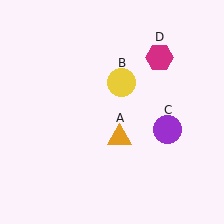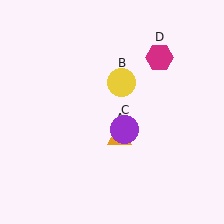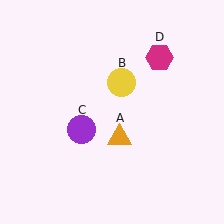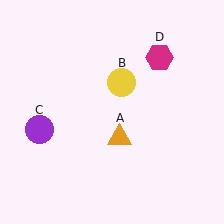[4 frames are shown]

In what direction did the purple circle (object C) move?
The purple circle (object C) moved left.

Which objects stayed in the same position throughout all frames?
Orange triangle (object A) and yellow circle (object B) and magenta hexagon (object D) remained stationary.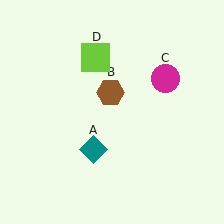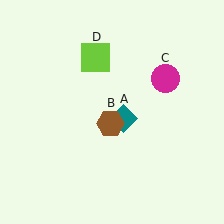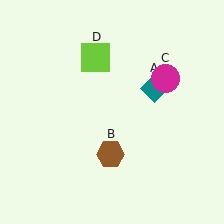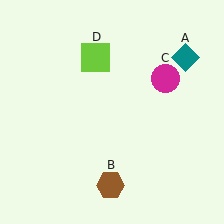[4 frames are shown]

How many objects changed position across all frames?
2 objects changed position: teal diamond (object A), brown hexagon (object B).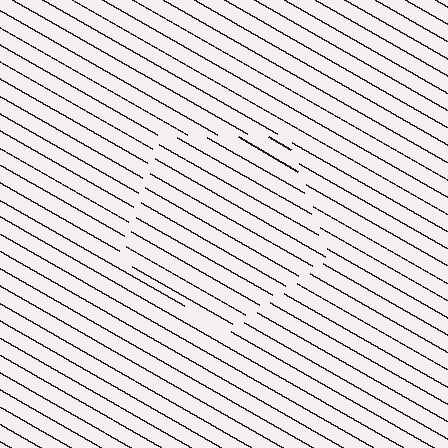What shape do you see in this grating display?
An illusory pentagon. The interior of the shape contains the same grating, shifted by half a period — the contour is defined by the phase discontinuity where line-ends from the inner and outer gratings abut.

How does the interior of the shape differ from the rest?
The interior of the shape contains the same grating, shifted by half a period — the contour is defined by the phase discontinuity where line-ends from the inner and outer gratings abut.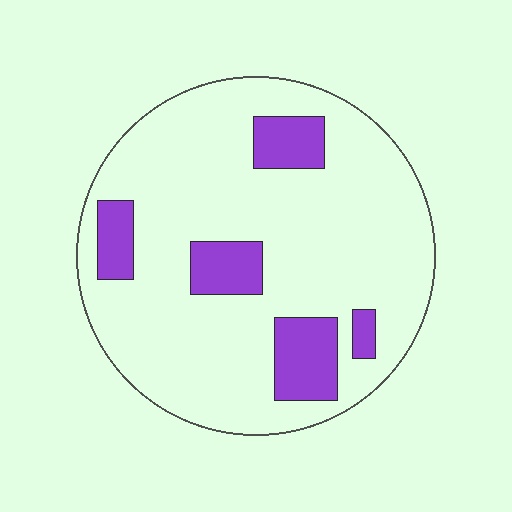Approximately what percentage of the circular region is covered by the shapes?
Approximately 15%.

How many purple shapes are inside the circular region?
5.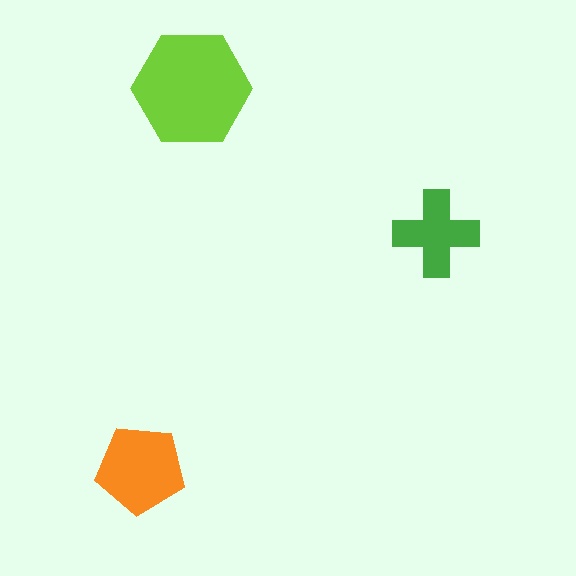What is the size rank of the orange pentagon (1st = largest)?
2nd.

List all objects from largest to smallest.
The lime hexagon, the orange pentagon, the green cross.